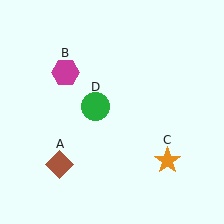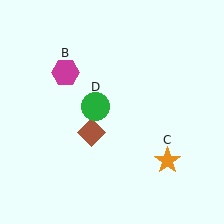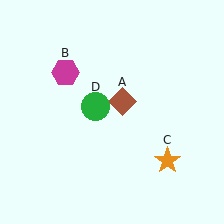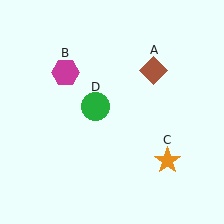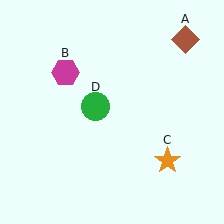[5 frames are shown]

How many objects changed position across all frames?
1 object changed position: brown diamond (object A).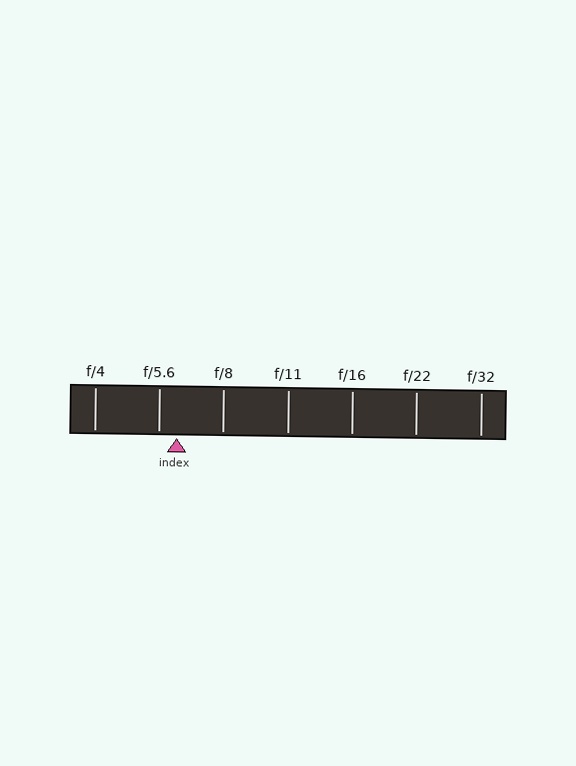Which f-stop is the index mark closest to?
The index mark is closest to f/5.6.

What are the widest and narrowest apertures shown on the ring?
The widest aperture shown is f/4 and the narrowest is f/32.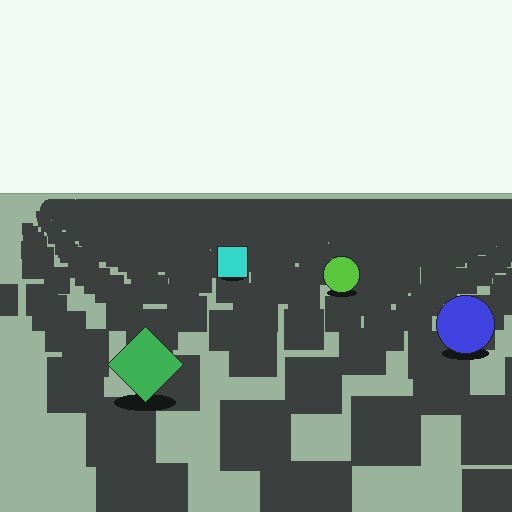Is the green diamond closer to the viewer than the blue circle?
Yes. The green diamond is closer — you can tell from the texture gradient: the ground texture is coarser near it.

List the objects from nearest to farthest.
From nearest to farthest: the green diamond, the blue circle, the lime circle, the cyan square.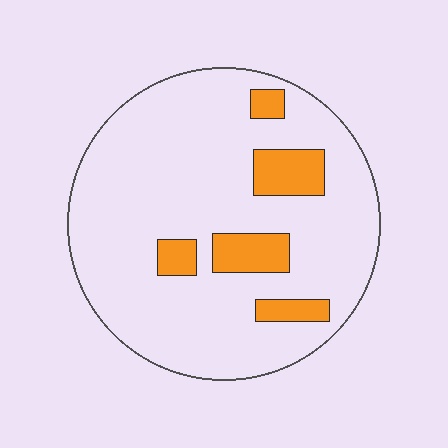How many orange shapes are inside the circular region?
5.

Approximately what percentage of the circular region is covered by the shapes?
Approximately 15%.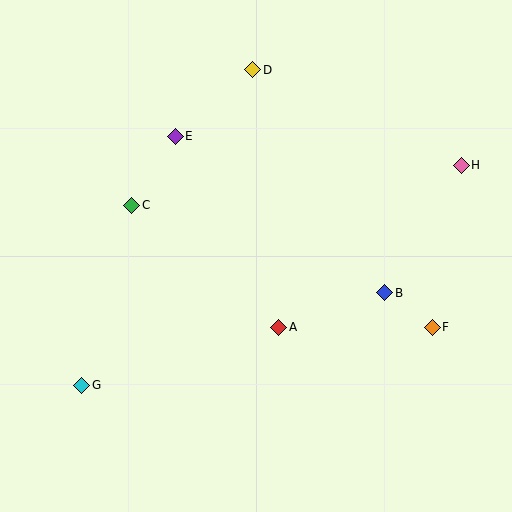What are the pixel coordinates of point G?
Point G is at (82, 385).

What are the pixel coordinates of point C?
Point C is at (132, 205).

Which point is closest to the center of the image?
Point A at (279, 327) is closest to the center.